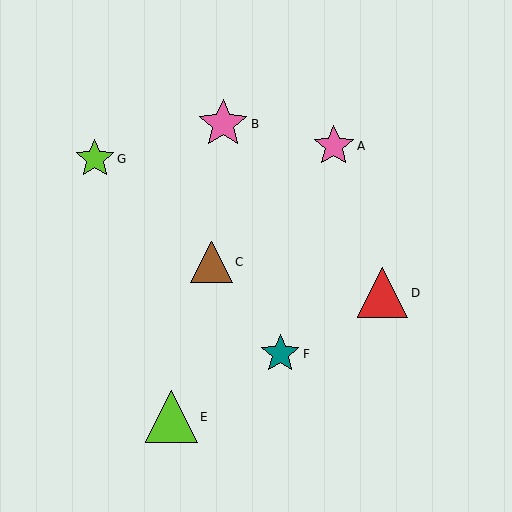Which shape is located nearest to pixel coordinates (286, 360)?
The teal star (labeled F) at (280, 354) is nearest to that location.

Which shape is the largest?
The lime triangle (labeled E) is the largest.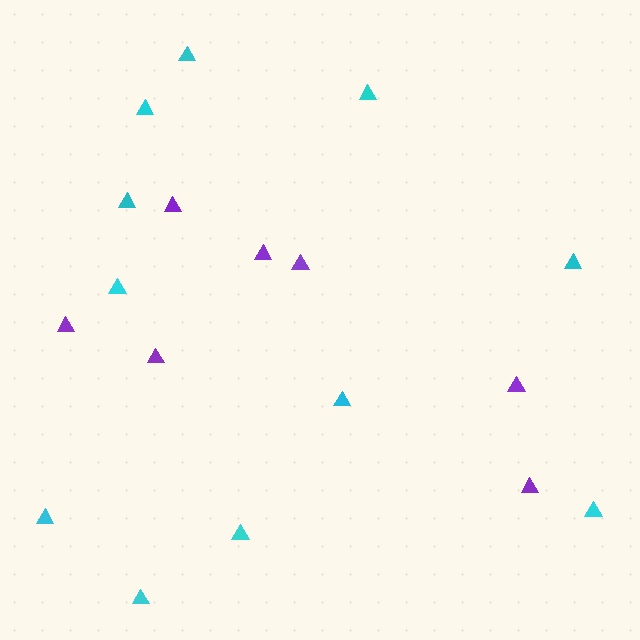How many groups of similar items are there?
There are 2 groups: one group of cyan triangles (11) and one group of purple triangles (7).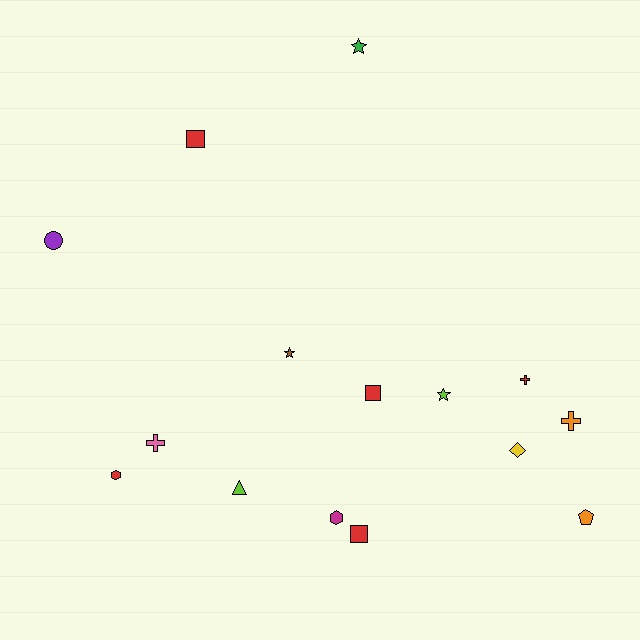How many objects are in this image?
There are 15 objects.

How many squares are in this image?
There are 3 squares.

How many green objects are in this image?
There is 1 green object.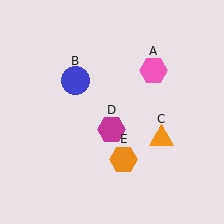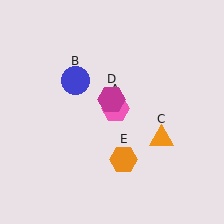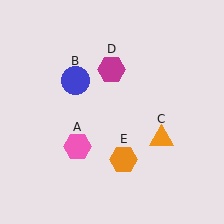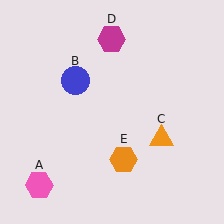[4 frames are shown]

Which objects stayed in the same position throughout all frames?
Blue circle (object B) and orange triangle (object C) and orange hexagon (object E) remained stationary.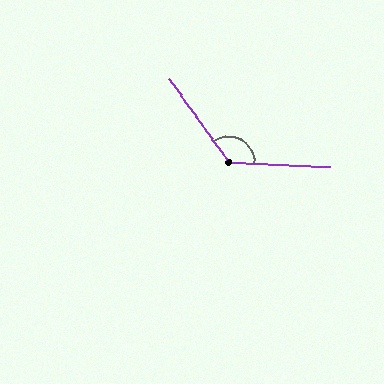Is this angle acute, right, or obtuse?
It is obtuse.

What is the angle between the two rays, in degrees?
Approximately 128 degrees.